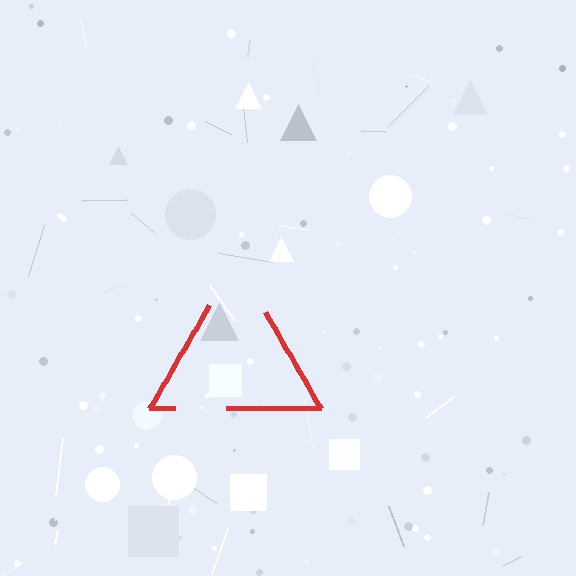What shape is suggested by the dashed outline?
The dashed outline suggests a triangle.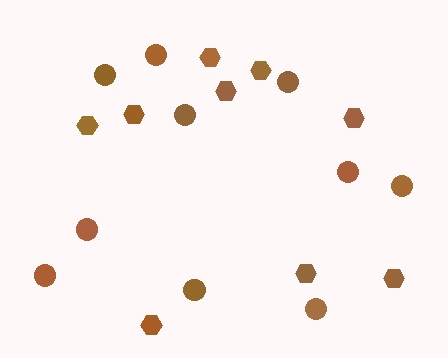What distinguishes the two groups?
There are 2 groups: one group of hexagons (9) and one group of circles (10).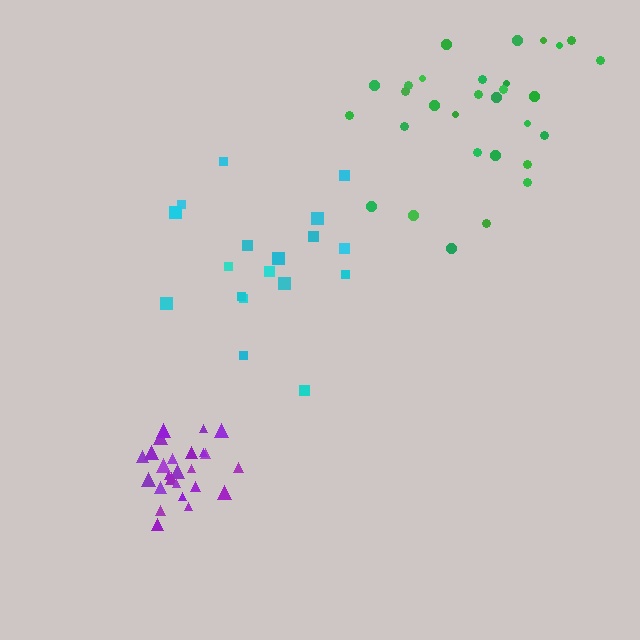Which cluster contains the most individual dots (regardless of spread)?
Green (30).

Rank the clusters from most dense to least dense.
purple, green, cyan.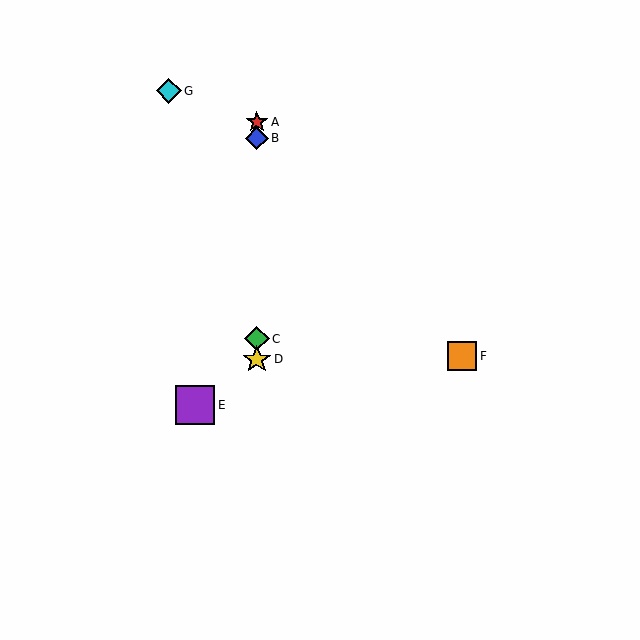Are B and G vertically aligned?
No, B is at x≈257 and G is at x≈169.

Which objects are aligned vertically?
Objects A, B, C, D are aligned vertically.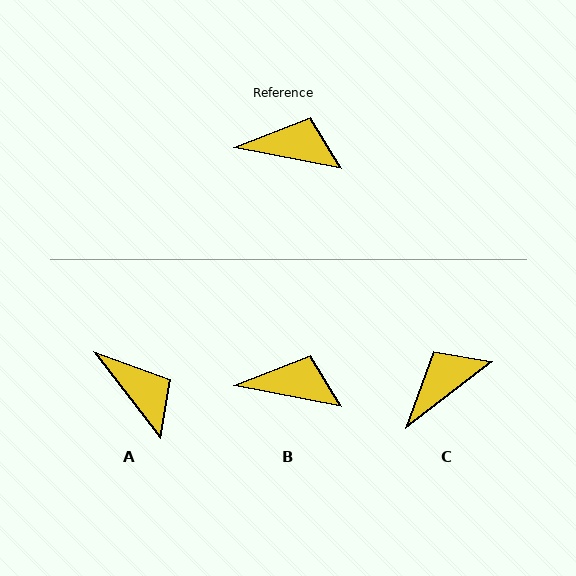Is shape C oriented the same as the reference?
No, it is off by about 49 degrees.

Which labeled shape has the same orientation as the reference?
B.